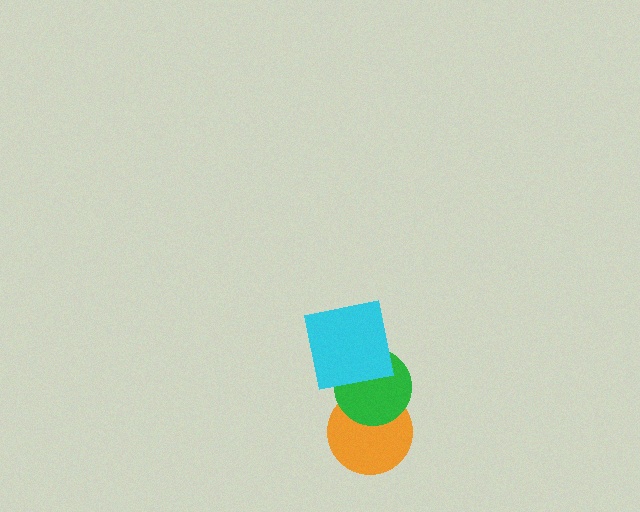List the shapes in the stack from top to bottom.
From top to bottom: the cyan square, the green circle, the orange circle.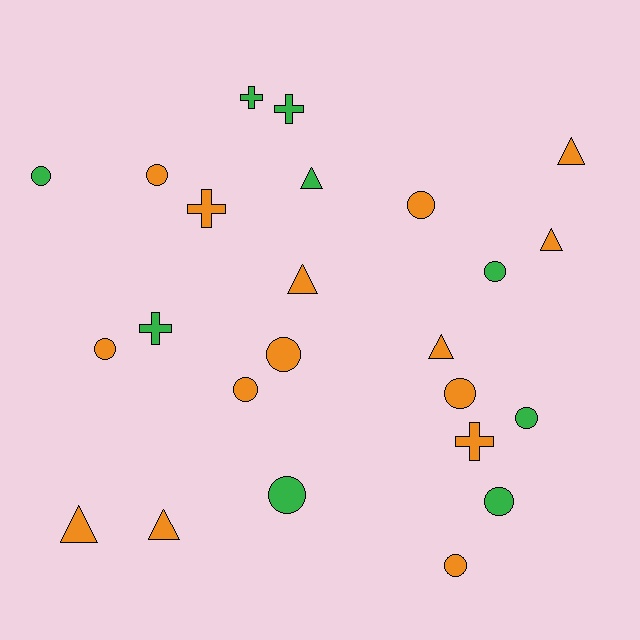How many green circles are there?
There are 5 green circles.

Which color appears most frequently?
Orange, with 15 objects.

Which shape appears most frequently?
Circle, with 12 objects.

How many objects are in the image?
There are 24 objects.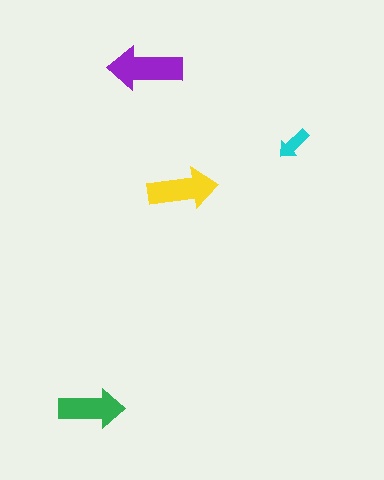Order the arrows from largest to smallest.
the purple one, the yellow one, the green one, the cyan one.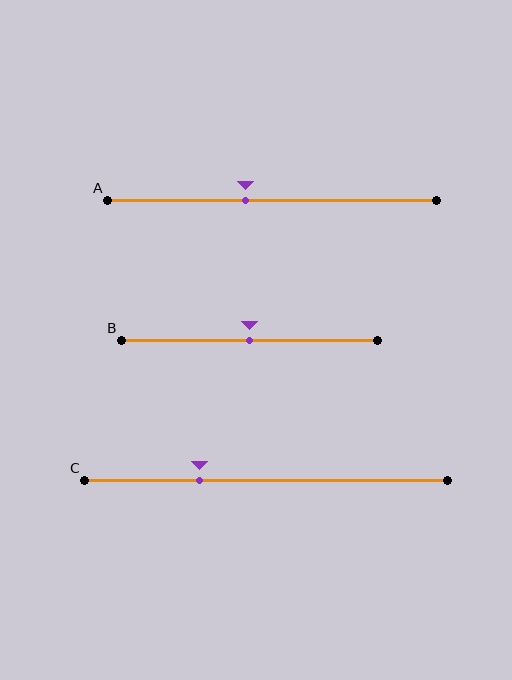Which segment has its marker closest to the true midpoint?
Segment B has its marker closest to the true midpoint.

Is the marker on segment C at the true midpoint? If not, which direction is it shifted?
No, the marker on segment C is shifted to the left by about 18% of the segment length.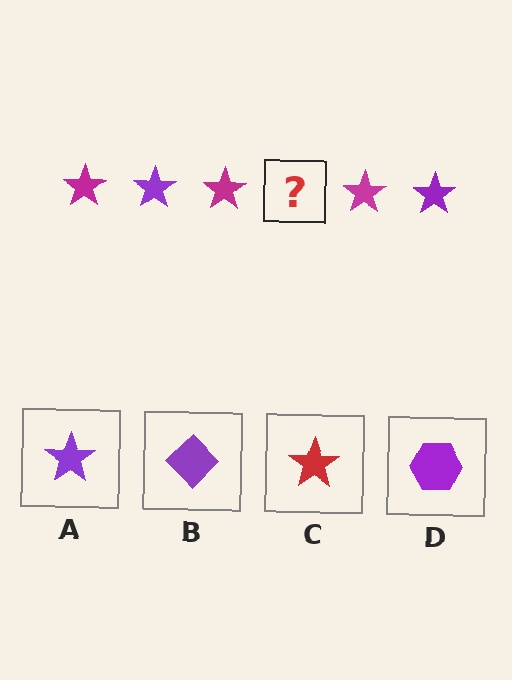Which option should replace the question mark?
Option A.